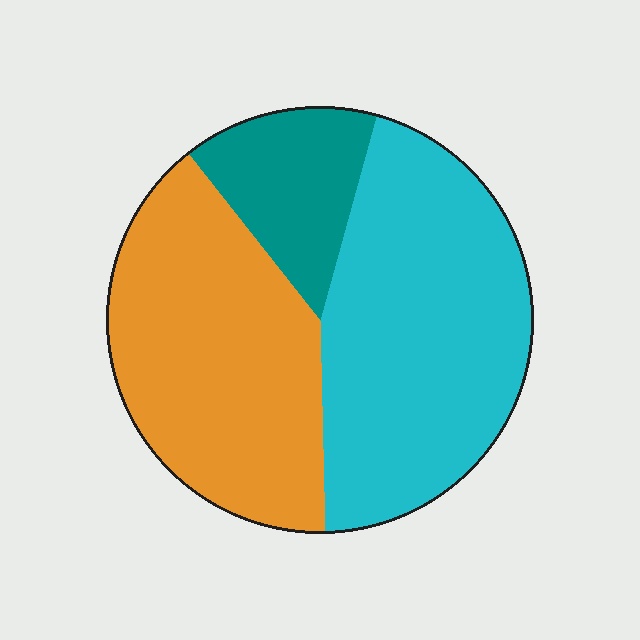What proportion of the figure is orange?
Orange covers around 40% of the figure.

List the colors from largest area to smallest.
From largest to smallest: cyan, orange, teal.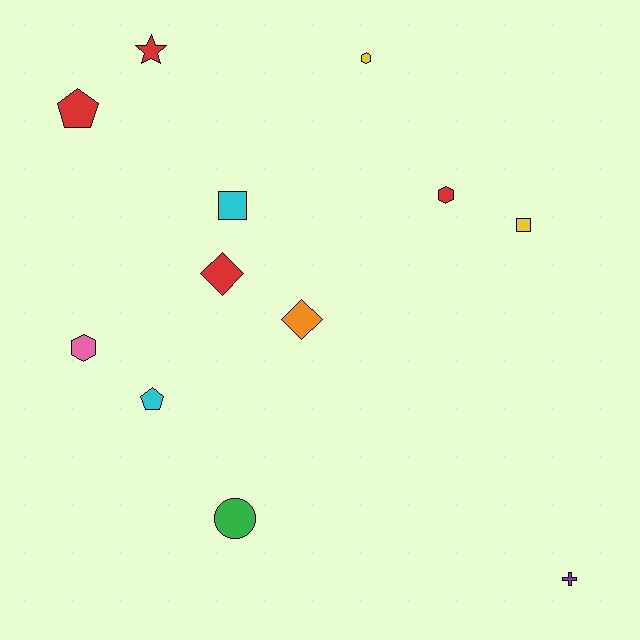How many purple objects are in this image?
There is 1 purple object.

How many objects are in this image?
There are 12 objects.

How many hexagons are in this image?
There are 3 hexagons.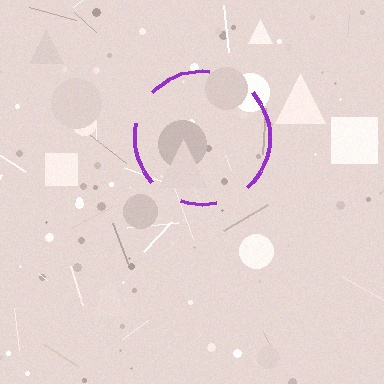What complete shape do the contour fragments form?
The contour fragments form a circle.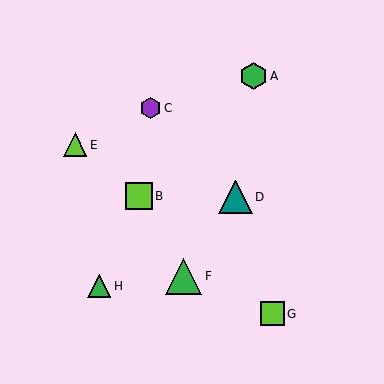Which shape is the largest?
The green triangle (labeled F) is the largest.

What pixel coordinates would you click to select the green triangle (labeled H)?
Click at (99, 286) to select the green triangle H.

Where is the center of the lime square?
The center of the lime square is at (272, 314).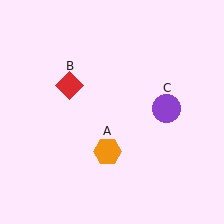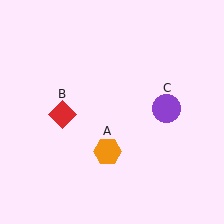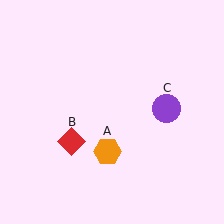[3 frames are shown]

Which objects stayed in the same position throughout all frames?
Orange hexagon (object A) and purple circle (object C) remained stationary.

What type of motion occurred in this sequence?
The red diamond (object B) rotated counterclockwise around the center of the scene.